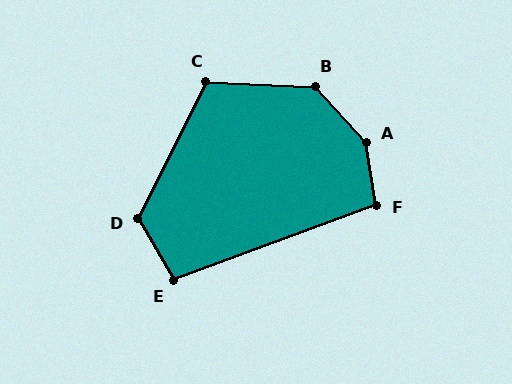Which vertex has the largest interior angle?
A, at approximately 146 degrees.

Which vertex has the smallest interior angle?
E, at approximately 100 degrees.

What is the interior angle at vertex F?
Approximately 102 degrees (obtuse).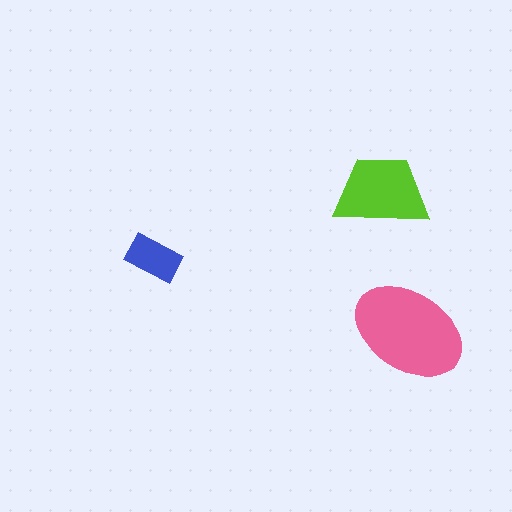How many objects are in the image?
There are 3 objects in the image.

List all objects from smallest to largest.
The blue rectangle, the lime trapezoid, the pink ellipse.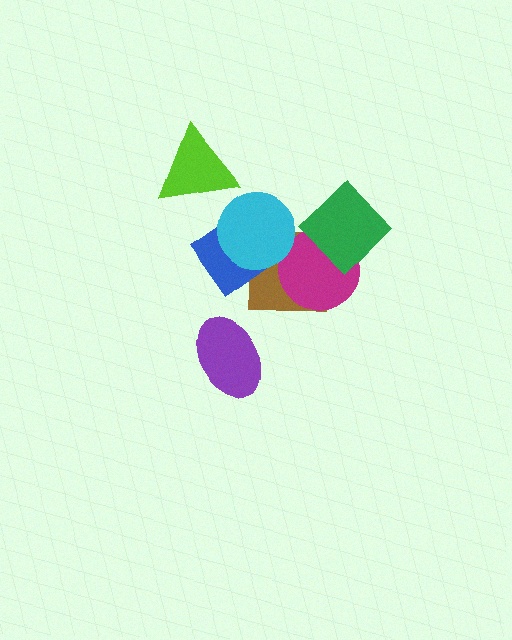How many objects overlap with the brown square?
4 objects overlap with the brown square.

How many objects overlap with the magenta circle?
2 objects overlap with the magenta circle.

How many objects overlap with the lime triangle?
0 objects overlap with the lime triangle.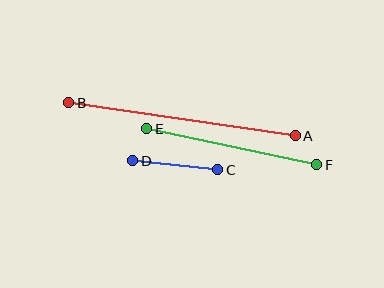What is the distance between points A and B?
The distance is approximately 229 pixels.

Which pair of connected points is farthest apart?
Points A and B are farthest apart.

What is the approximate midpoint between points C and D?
The midpoint is at approximately (175, 165) pixels.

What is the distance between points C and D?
The distance is approximately 85 pixels.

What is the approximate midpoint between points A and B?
The midpoint is at approximately (182, 119) pixels.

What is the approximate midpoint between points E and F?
The midpoint is at approximately (232, 147) pixels.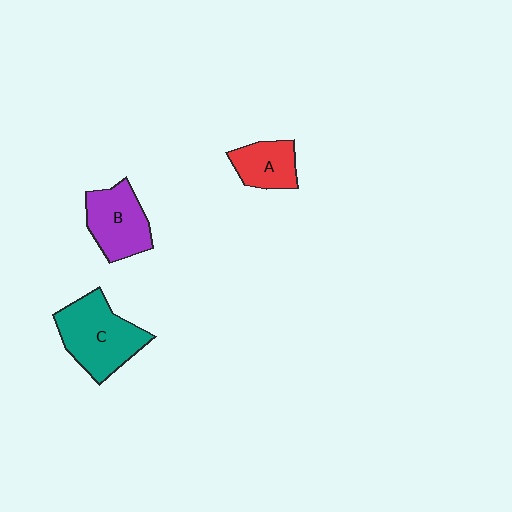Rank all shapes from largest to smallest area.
From largest to smallest: C (teal), B (purple), A (red).